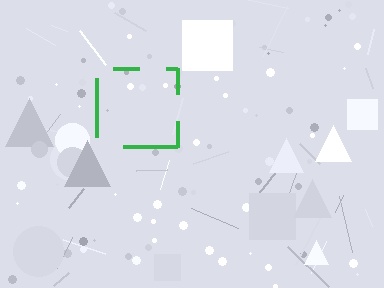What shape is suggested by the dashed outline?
The dashed outline suggests a square.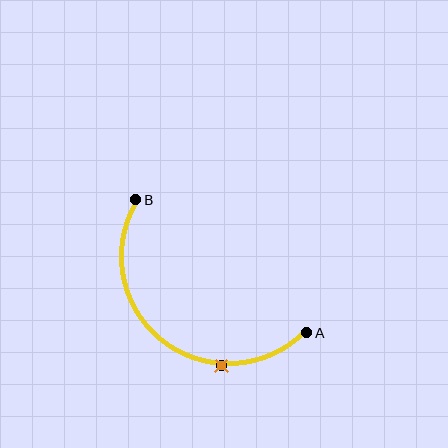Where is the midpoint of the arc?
The arc midpoint is the point on the curve farthest from the straight line joining A and B. It sits below and to the left of that line.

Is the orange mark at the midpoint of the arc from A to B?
No. The orange mark lies on the arc but is closer to endpoint A. The arc midpoint would be at the point on the curve equidistant along the arc from both A and B.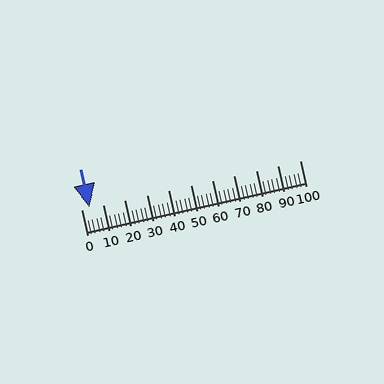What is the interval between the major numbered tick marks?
The major tick marks are spaced 10 units apart.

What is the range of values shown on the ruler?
The ruler shows values from 0 to 100.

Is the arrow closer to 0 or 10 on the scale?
The arrow is closer to 0.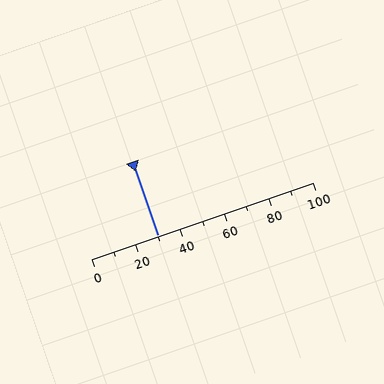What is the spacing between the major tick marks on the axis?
The major ticks are spaced 20 apart.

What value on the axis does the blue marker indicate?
The marker indicates approximately 30.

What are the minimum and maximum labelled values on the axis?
The axis runs from 0 to 100.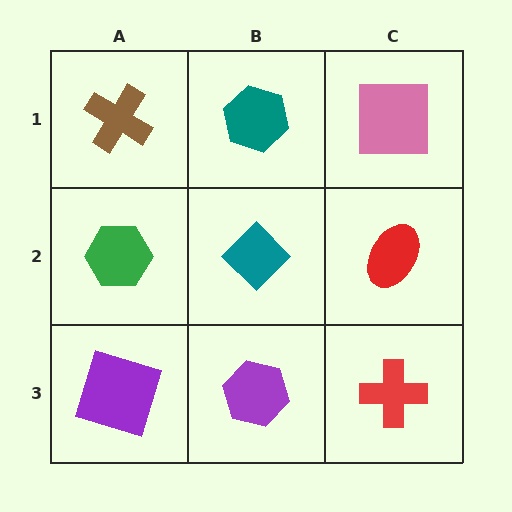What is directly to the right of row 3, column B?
A red cross.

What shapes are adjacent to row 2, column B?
A teal hexagon (row 1, column B), a purple hexagon (row 3, column B), a green hexagon (row 2, column A), a red ellipse (row 2, column C).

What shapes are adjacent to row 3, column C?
A red ellipse (row 2, column C), a purple hexagon (row 3, column B).